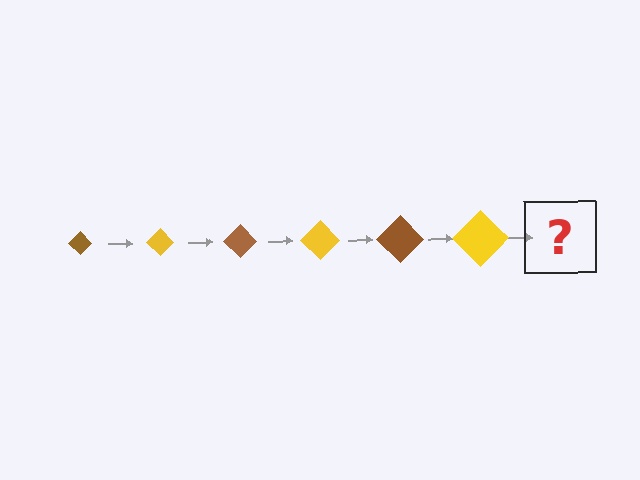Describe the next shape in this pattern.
It should be a brown diamond, larger than the previous one.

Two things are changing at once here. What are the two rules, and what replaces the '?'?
The two rules are that the diamond grows larger each step and the color cycles through brown and yellow. The '?' should be a brown diamond, larger than the previous one.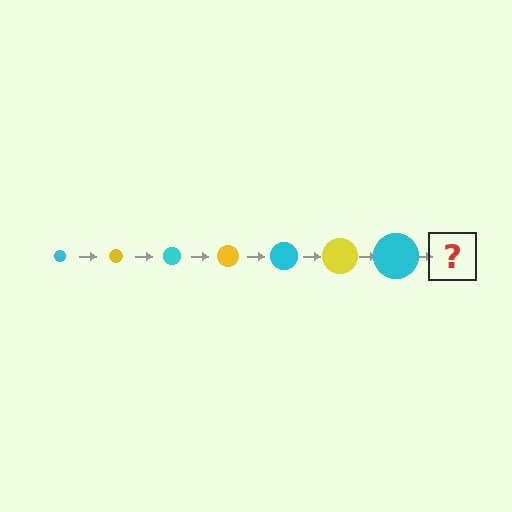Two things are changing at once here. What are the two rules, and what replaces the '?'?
The two rules are that the circle grows larger each step and the color cycles through cyan and yellow. The '?' should be a yellow circle, larger than the previous one.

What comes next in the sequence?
The next element should be a yellow circle, larger than the previous one.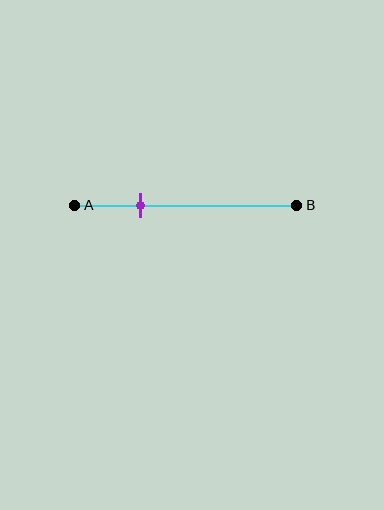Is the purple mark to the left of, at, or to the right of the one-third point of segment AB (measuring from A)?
The purple mark is to the left of the one-third point of segment AB.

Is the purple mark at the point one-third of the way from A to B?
No, the mark is at about 30% from A, not at the 33% one-third point.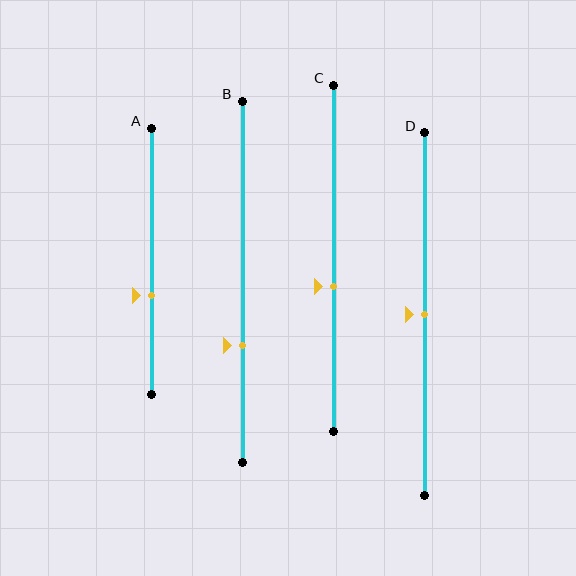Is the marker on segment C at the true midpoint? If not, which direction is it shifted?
No, the marker on segment C is shifted downward by about 8% of the segment length.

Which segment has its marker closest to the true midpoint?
Segment D has its marker closest to the true midpoint.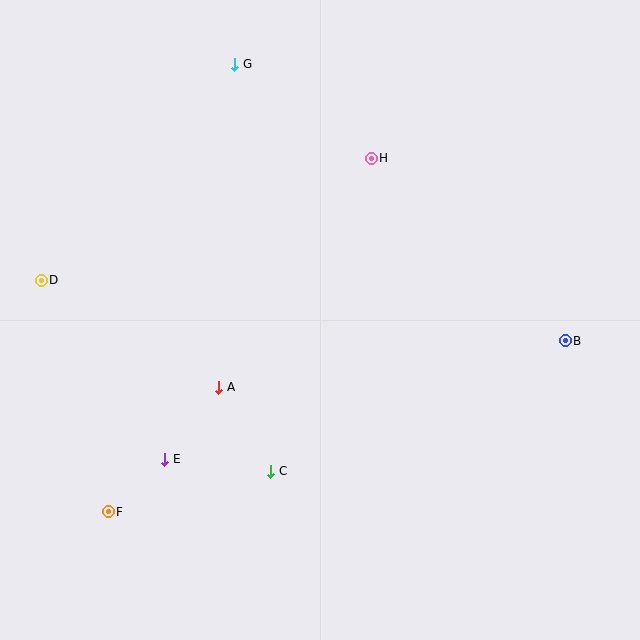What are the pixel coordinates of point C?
Point C is at (271, 471).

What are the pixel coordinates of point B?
Point B is at (565, 341).